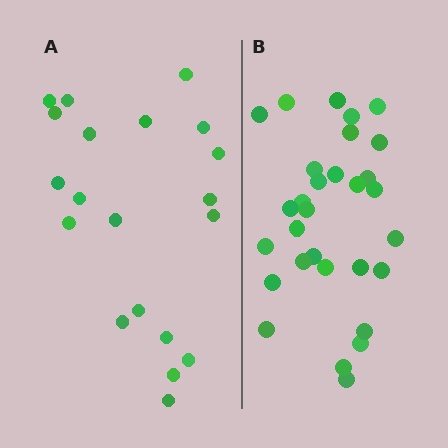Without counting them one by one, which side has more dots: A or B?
Region B (the right region) has more dots.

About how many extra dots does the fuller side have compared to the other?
Region B has roughly 10 or so more dots than region A.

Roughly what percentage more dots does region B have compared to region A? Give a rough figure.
About 50% more.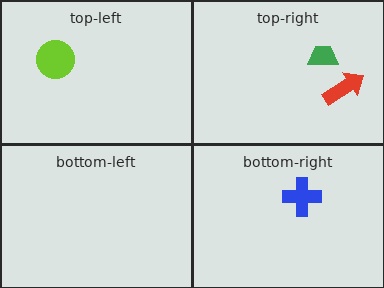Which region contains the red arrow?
The top-right region.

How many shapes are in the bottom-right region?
1.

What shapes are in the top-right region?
The green trapezoid, the red arrow.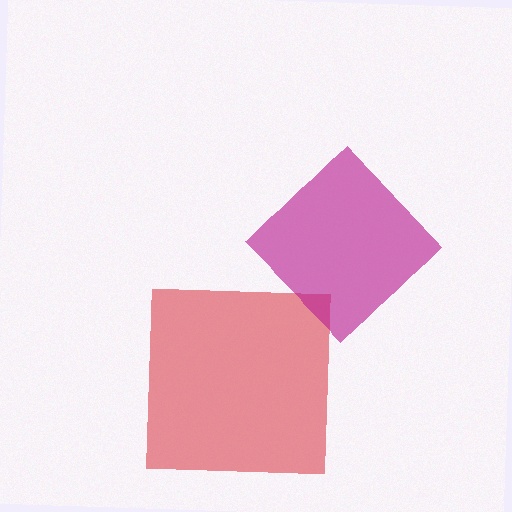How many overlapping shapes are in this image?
There are 2 overlapping shapes in the image.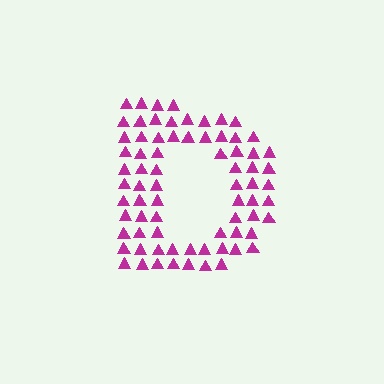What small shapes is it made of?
It is made of small triangles.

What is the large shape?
The large shape is the letter D.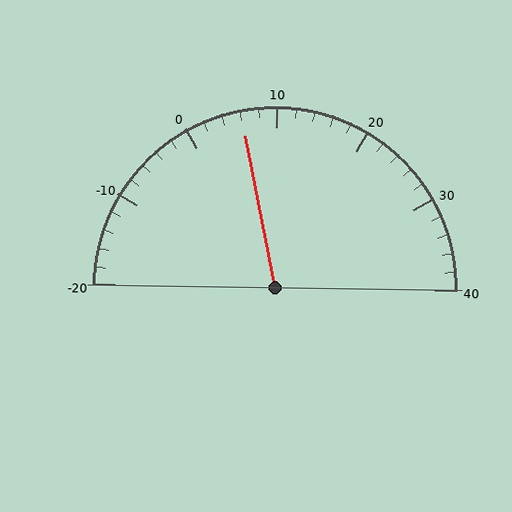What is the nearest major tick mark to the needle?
The nearest major tick mark is 10.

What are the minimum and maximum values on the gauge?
The gauge ranges from -20 to 40.